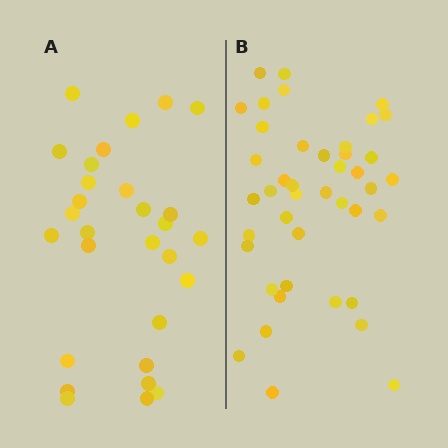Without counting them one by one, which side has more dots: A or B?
Region B (the right region) has more dots.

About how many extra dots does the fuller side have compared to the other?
Region B has approximately 15 more dots than region A.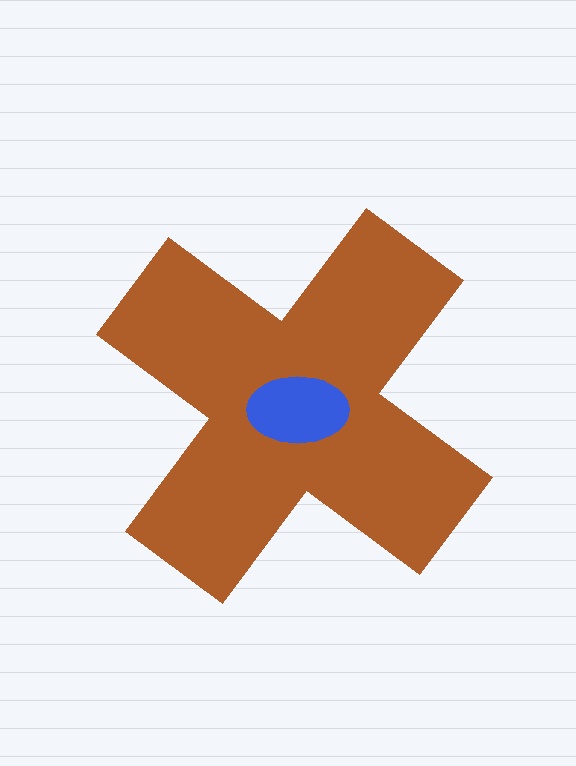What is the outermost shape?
The brown cross.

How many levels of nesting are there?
2.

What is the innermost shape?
The blue ellipse.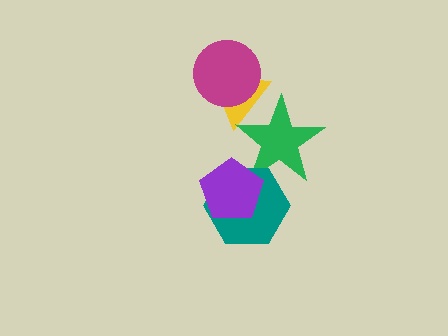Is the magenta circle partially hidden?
No, no other shape covers it.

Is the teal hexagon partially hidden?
Yes, it is partially covered by another shape.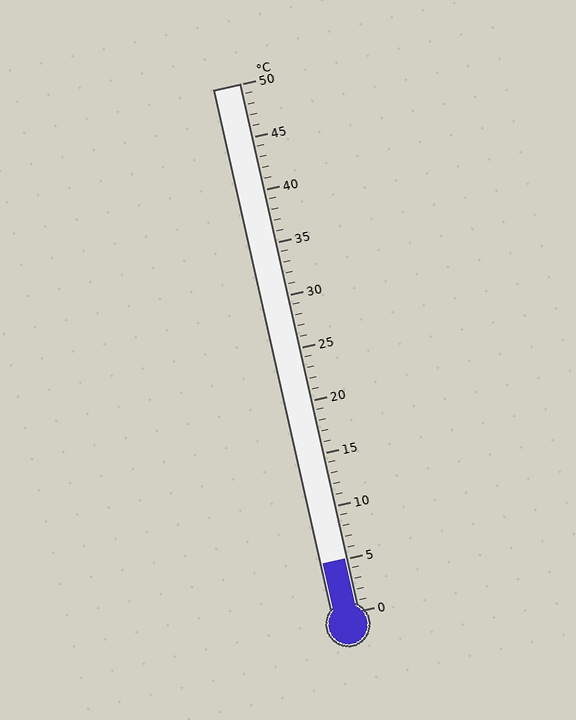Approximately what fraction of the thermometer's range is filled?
The thermometer is filled to approximately 10% of its range.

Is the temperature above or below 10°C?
The temperature is below 10°C.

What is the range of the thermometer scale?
The thermometer scale ranges from 0°C to 50°C.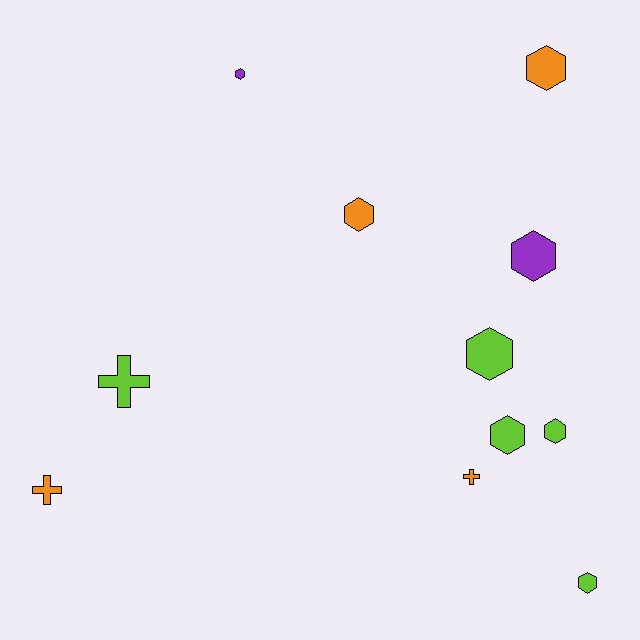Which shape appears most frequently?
Hexagon, with 8 objects.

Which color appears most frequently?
Lime, with 5 objects.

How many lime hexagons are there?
There are 4 lime hexagons.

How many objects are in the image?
There are 11 objects.